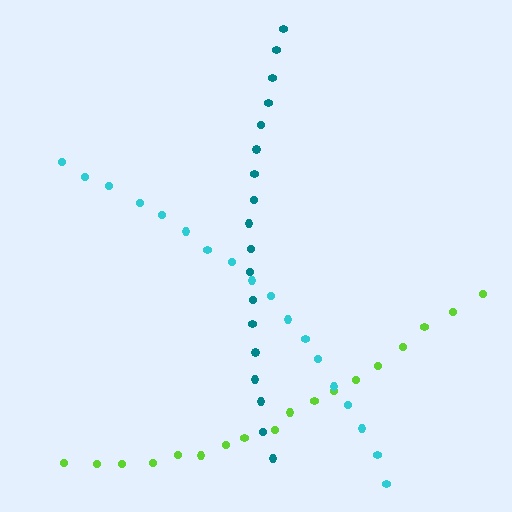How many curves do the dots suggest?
There are 3 distinct paths.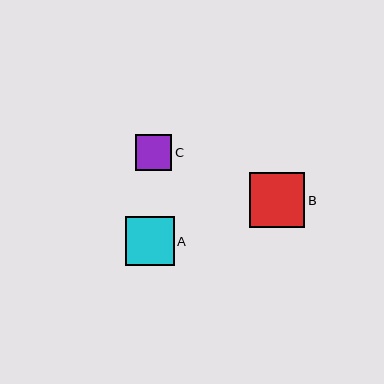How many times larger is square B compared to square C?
Square B is approximately 1.5 times the size of square C.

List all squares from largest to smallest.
From largest to smallest: B, A, C.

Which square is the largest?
Square B is the largest with a size of approximately 56 pixels.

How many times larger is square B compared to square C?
Square B is approximately 1.5 times the size of square C.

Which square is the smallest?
Square C is the smallest with a size of approximately 36 pixels.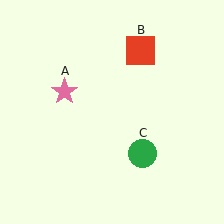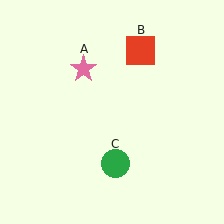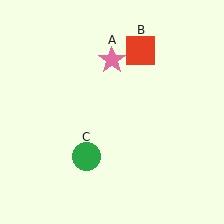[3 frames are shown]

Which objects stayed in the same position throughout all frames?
Red square (object B) remained stationary.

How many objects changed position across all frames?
2 objects changed position: pink star (object A), green circle (object C).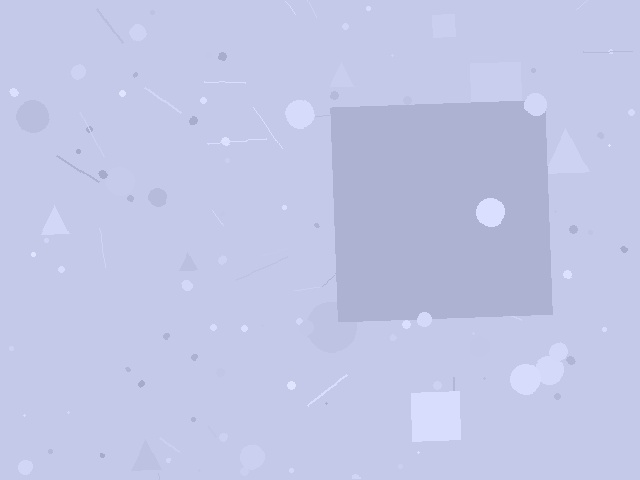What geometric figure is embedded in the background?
A square is embedded in the background.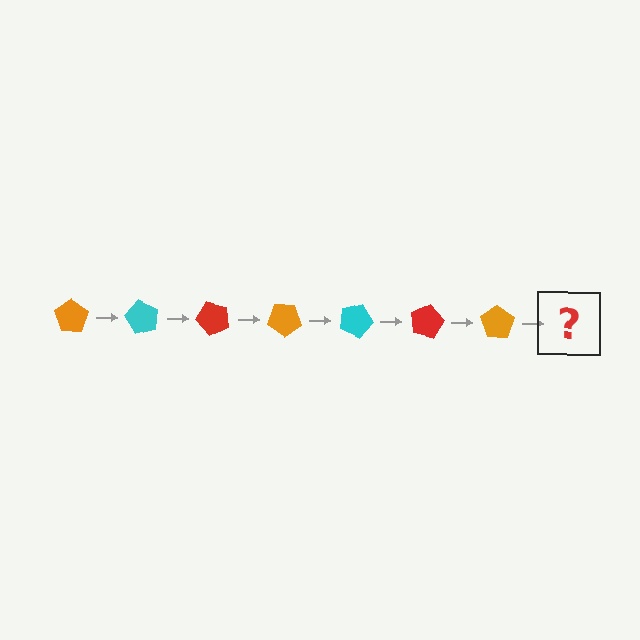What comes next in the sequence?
The next element should be a cyan pentagon, rotated 420 degrees from the start.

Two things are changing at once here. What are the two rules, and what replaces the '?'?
The two rules are that it rotates 60 degrees each step and the color cycles through orange, cyan, and red. The '?' should be a cyan pentagon, rotated 420 degrees from the start.